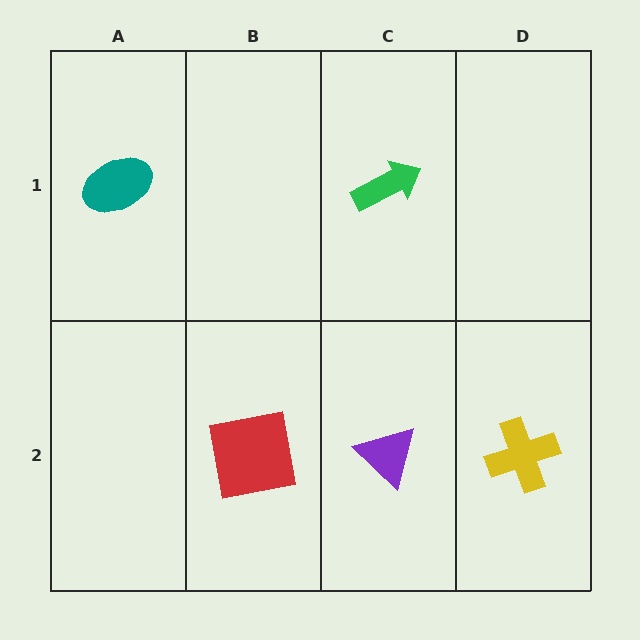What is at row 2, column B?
A red square.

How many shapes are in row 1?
2 shapes.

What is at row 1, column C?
A green arrow.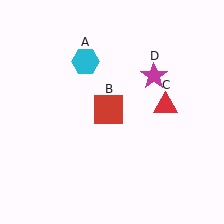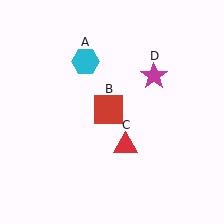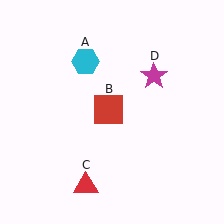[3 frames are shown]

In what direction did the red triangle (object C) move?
The red triangle (object C) moved down and to the left.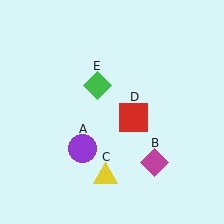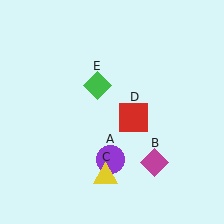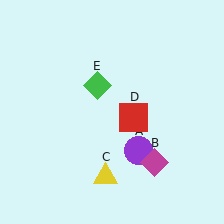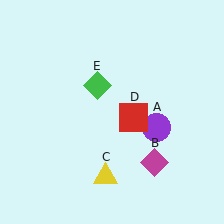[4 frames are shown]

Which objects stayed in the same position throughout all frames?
Magenta diamond (object B) and yellow triangle (object C) and red square (object D) and green diamond (object E) remained stationary.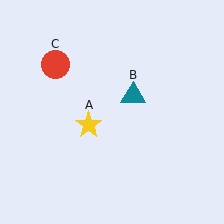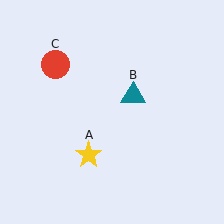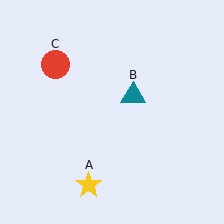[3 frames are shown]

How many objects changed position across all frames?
1 object changed position: yellow star (object A).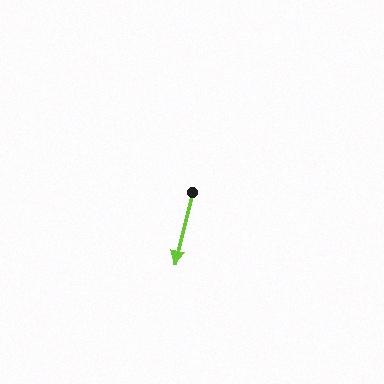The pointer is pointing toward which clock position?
Roughly 6 o'clock.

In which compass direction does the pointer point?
South.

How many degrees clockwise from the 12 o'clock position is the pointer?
Approximately 194 degrees.